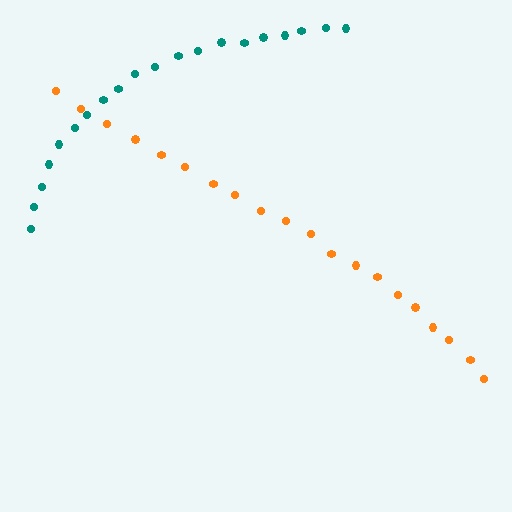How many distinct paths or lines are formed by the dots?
There are 2 distinct paths.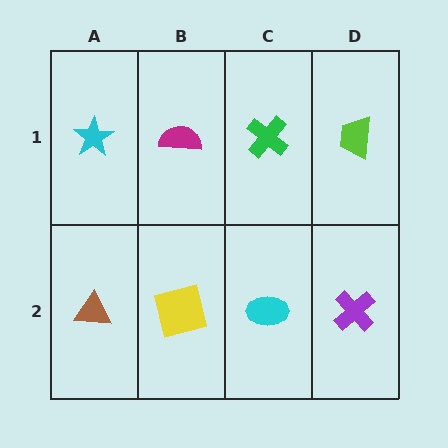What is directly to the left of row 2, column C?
A yellow square.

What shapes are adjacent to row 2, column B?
A magenta semicircle (row 1, column B), a brown triangle (row 2, column A), a cyan ellipse (row 2, column C).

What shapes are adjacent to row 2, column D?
A lime trapezoid (row 1, column D), a cyan ellipse (row 2, column C).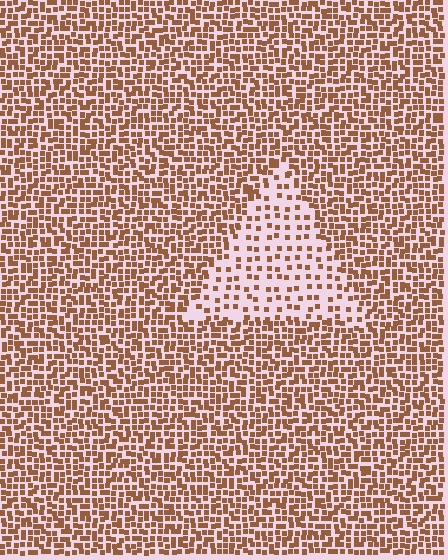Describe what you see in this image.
The image contains small brown elements arranged at two different densities. A triangle-shaped region is visible where the elements are less densely packed than the surrounding area.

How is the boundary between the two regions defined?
The boundary is defined by a change in element density (approximately 2.4x ratio). All elements are the same color, size, and shape.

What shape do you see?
I see a triangle.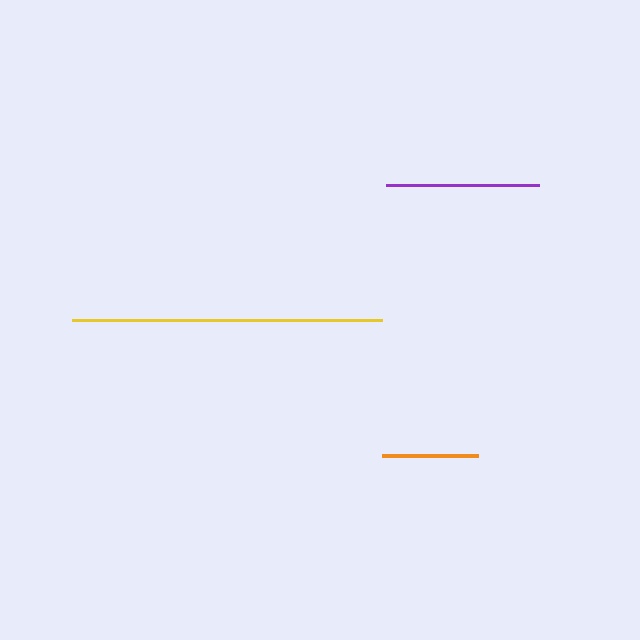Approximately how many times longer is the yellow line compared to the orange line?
The yellow line is approximately 3.2 times the length of the orange line.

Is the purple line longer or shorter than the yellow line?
The yellow line is longer than the purple line.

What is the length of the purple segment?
The purple segment is approximately 153 pixels long.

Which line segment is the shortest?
The orange line is the shortest at approximately 96 pixels.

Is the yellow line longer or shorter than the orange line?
The yellow line is longer than the orange line.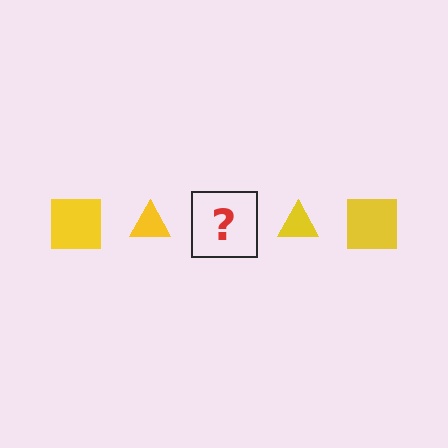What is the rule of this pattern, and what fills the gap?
The rule is that the pattern cycles through square, triangle shapes in yellow. The gap should be filled with a yellow square.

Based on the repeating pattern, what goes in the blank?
The blank should be a yellow square.